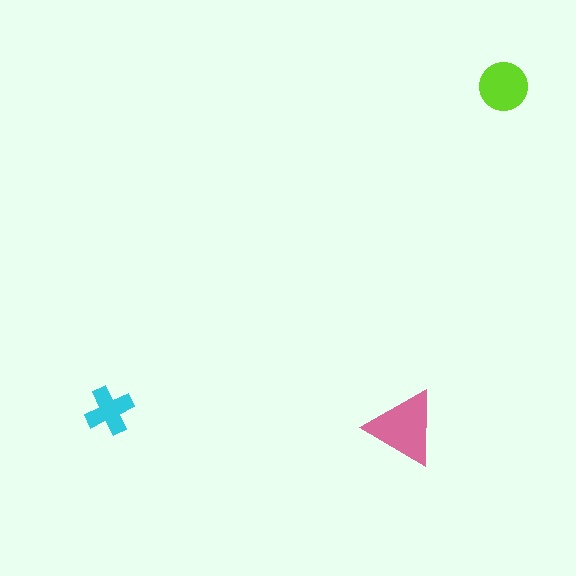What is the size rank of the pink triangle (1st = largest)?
1st.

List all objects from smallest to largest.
The cyan cross, the lime circle, the pink triangle.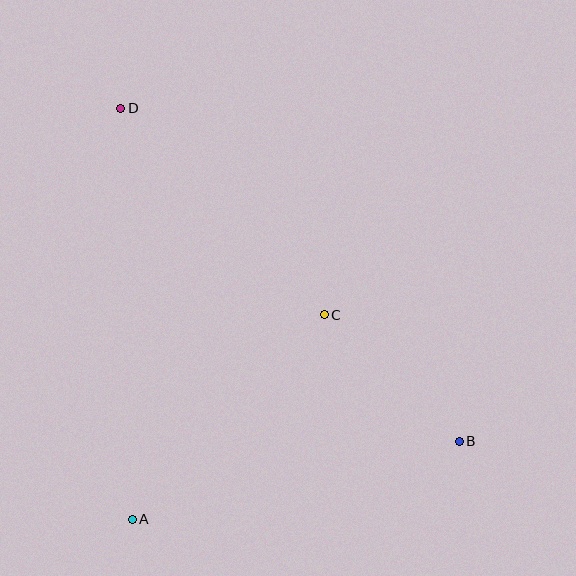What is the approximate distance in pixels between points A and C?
The distance between A and C is approximately 281 pixels.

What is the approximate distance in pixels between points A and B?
The distance between A and B is approximately 336 pixels.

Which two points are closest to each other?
Points B and C are closest to each other.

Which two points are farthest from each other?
Points B and D are farthest from each other.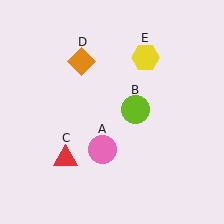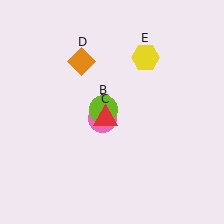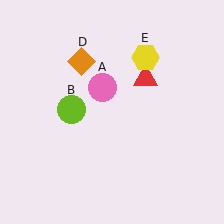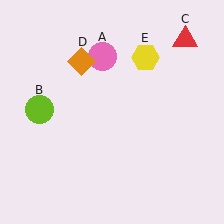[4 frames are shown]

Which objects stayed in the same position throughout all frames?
Orange diamond (object D) and yellow hexagon (object E) remained stationary.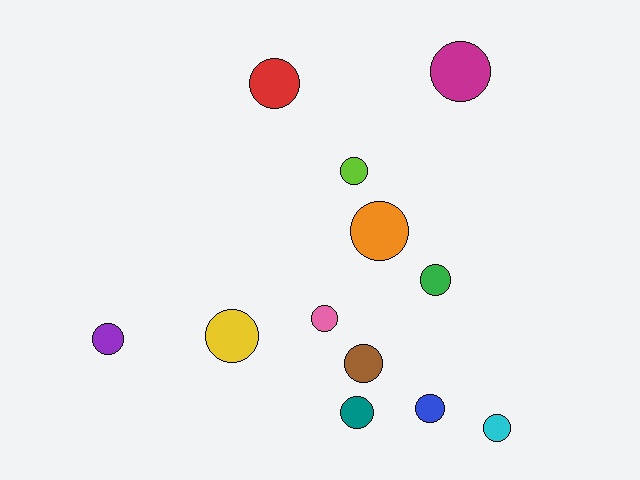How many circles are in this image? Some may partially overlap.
There are 12 circles.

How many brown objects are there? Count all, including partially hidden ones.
There is 1 brown object.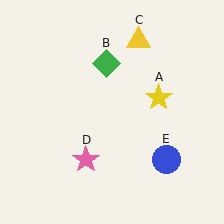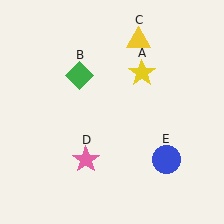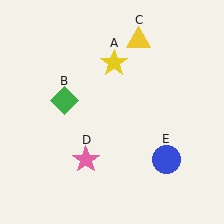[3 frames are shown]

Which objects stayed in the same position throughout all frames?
Yellow triangle (object C) and pink star (object D) and blue circle (object E) remained stationary.